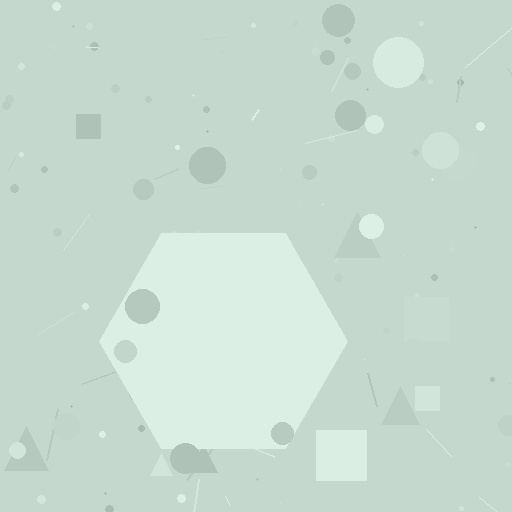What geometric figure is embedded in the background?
A hexagon is embedded in the background.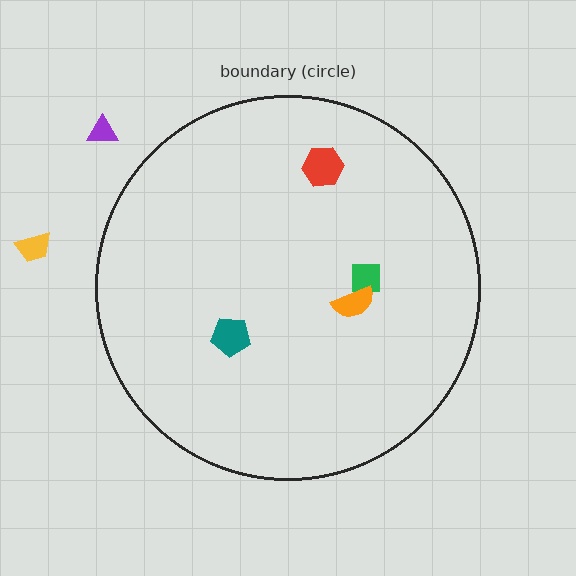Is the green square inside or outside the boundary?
Inside.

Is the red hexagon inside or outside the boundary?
Inside.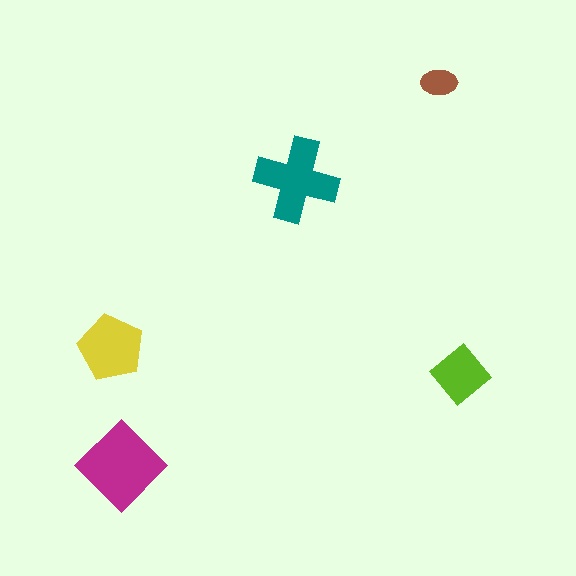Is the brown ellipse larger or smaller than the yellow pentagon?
Smaller.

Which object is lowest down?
The magenta diamond is bottommost.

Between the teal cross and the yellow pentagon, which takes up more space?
The teal cross.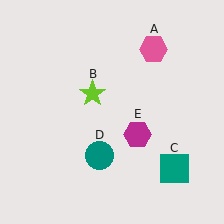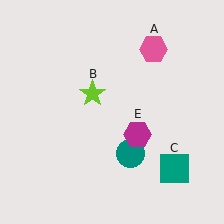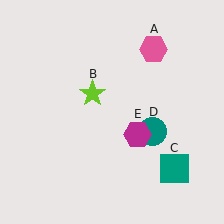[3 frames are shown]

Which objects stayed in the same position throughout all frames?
Pink hexagon (object A) and lime star (object B) and teal square (object C) and magenta hexagon (object E) remained stationary.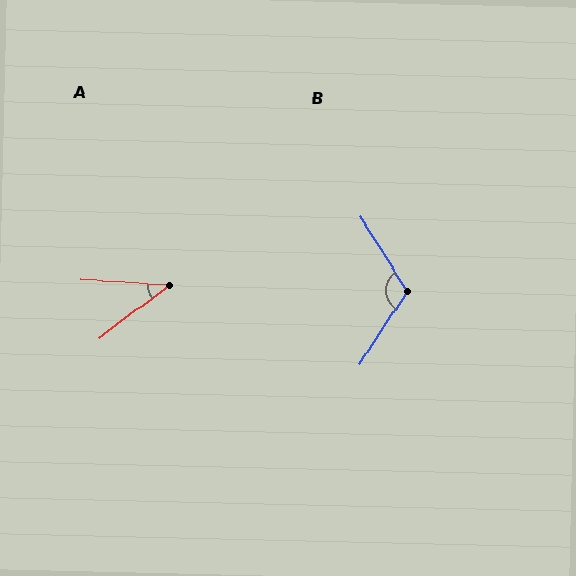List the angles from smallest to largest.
A (40°), B (115°).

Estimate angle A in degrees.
Approximately 40 degrees.